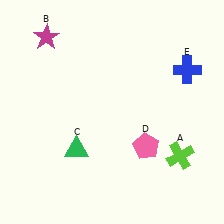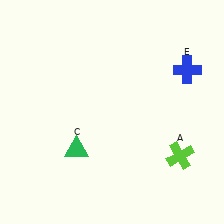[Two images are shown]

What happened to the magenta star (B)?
The magenta star (B) was removed in Image 2. It was in the top-left area of Image 1.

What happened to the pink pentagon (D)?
The pink pentagon (D) was removed in Image 2. It was in the bottom-right area of Image 1.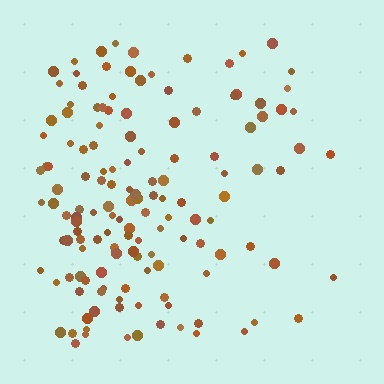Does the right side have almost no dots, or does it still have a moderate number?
Still a moderate number, just noticeably fewer than the left.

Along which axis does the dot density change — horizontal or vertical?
Horizontal.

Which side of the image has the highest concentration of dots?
The left.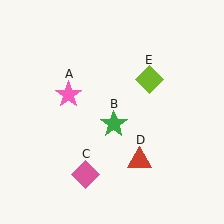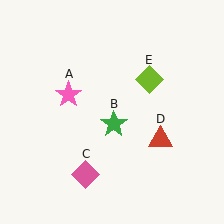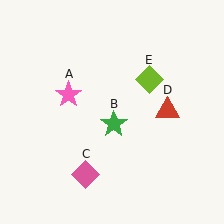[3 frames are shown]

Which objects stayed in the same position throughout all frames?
Pink star (object A) and green star (object B) and pink diamond (object C) and lime diamond (object E) remained stationary.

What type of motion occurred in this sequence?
The red triangle (object D) rotated counterclockwise around the center of the scene.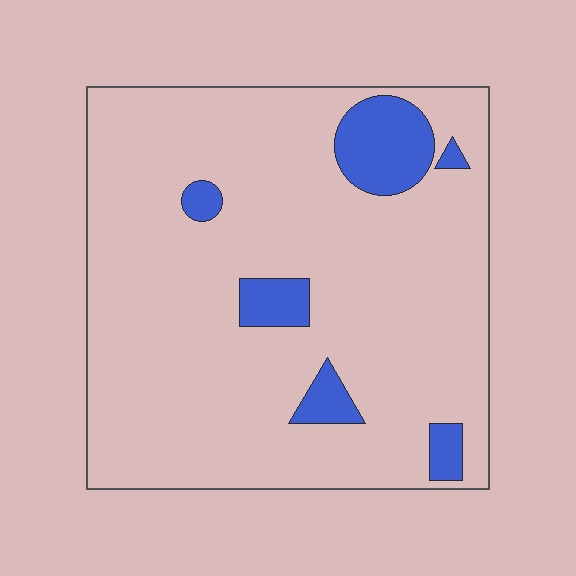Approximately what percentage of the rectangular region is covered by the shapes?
Approximately 10%.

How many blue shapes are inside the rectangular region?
6.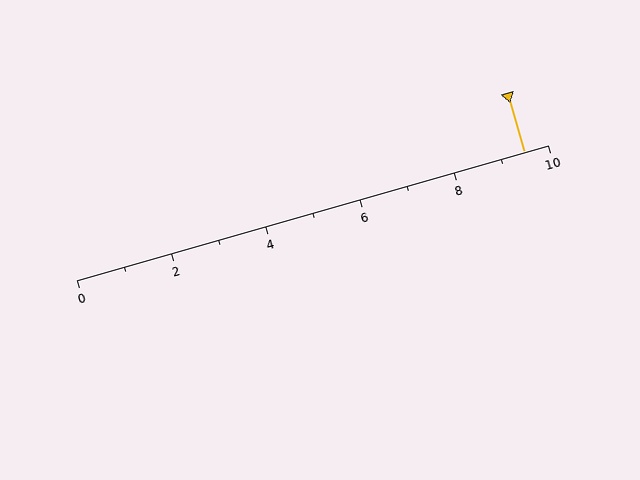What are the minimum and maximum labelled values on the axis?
The axis runs from 0 to 10.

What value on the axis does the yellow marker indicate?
The marker indicates approximately 9.5.